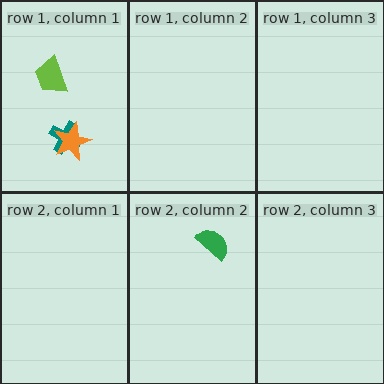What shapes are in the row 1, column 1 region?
The lime trapezoid, the teal cross, the orange star.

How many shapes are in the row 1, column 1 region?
3.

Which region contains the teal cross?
The row 1, column 1 region.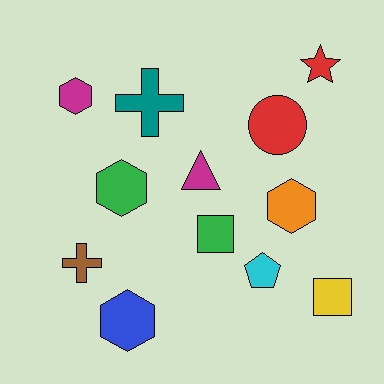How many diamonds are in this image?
There are no diamonds.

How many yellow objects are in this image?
There is 1 yellow object.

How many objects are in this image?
There are 12 objects.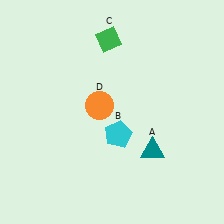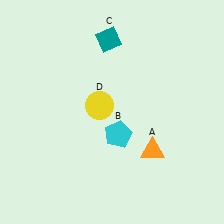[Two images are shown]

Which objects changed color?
A changed from teal to orange. C changed from green to teal. D changed from orange to yellow.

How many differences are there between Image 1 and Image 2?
There are 3 differences between the two images.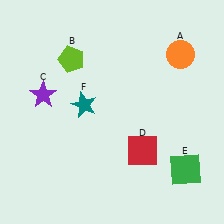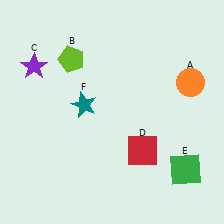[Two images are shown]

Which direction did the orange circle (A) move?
The orange circle (A) moved down.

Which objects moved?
The objects that moved are: the orange circle (A), the purple star (C).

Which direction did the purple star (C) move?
The purple star (C) moved up.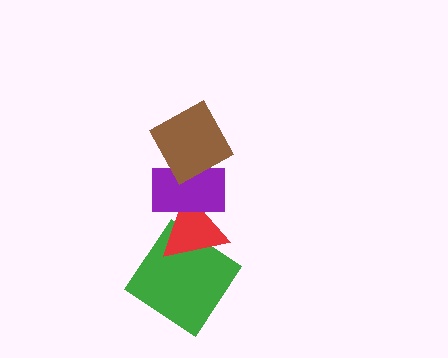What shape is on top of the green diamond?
The red triangle is on top of the green diamond.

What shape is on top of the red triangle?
The purple rectangle is on top of the red triangle.